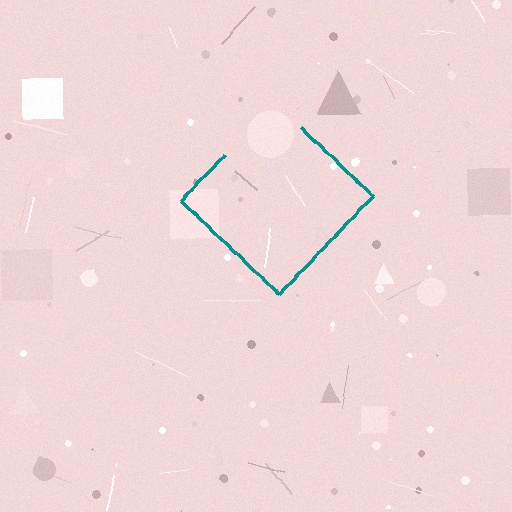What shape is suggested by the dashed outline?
The dashed outline suggests a diamond.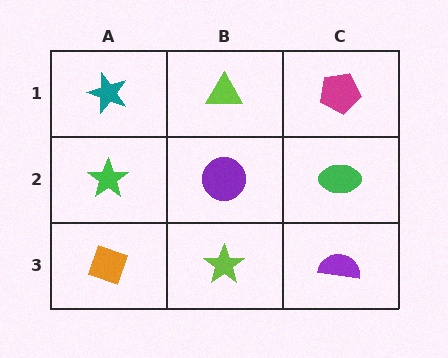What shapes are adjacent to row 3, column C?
A green ellipse (row 2, column C), a lime star (row 3, column B).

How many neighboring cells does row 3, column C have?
2.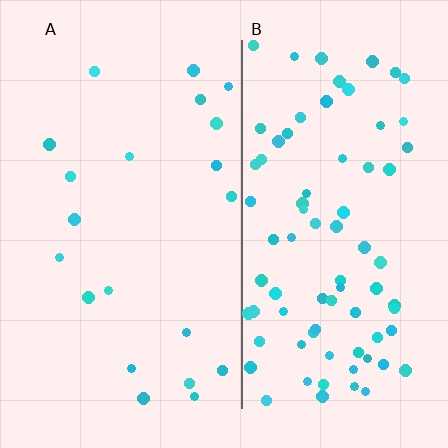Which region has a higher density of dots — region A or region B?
B (the right).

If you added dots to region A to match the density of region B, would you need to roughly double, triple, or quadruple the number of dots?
Approximately quadruple.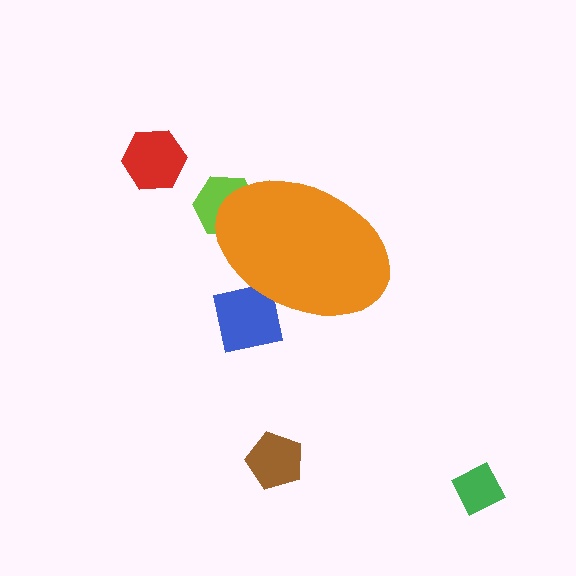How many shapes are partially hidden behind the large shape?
2 shapes are partially hidden.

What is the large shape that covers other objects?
An orange ellipse.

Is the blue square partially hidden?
Yes, the blue square is partially hidden behind the orange ellipse.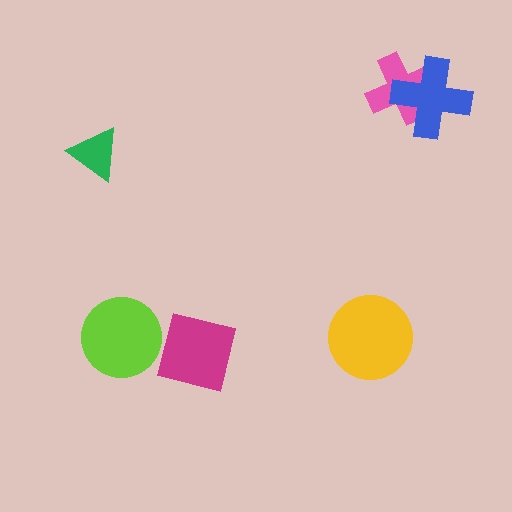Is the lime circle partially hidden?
Yes, it is partially covered by another shape.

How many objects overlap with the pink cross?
1 object overlaps with the pink cross.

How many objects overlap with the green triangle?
0 objects overlap with the green triangle.